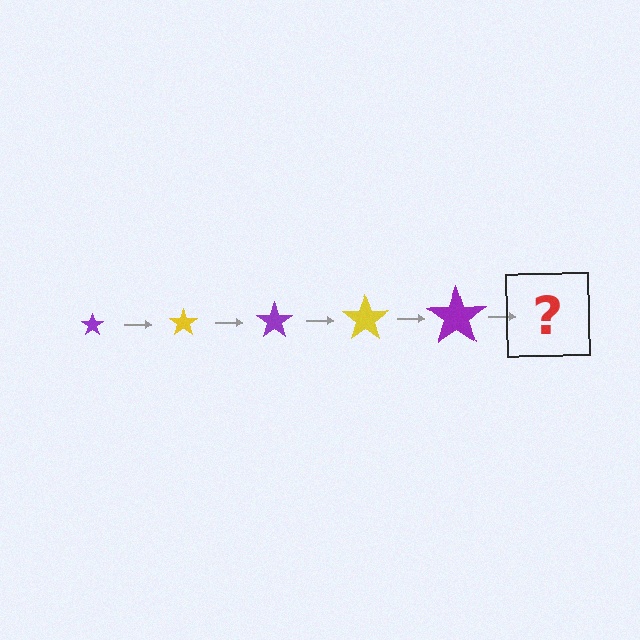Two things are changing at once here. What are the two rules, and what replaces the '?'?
The two rules are that the star grows larger each step and the color cycles through purple and yellow. The '?' should be a yellow star, larger than the previous one.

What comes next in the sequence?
The next element should be a yellow star, larger than the previous one.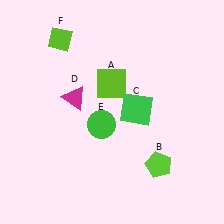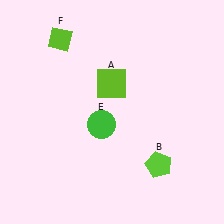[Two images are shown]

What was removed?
The magenta triangle (D), the green square (C) were removed in Image 2.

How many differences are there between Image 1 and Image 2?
There are 2 differences between the two images.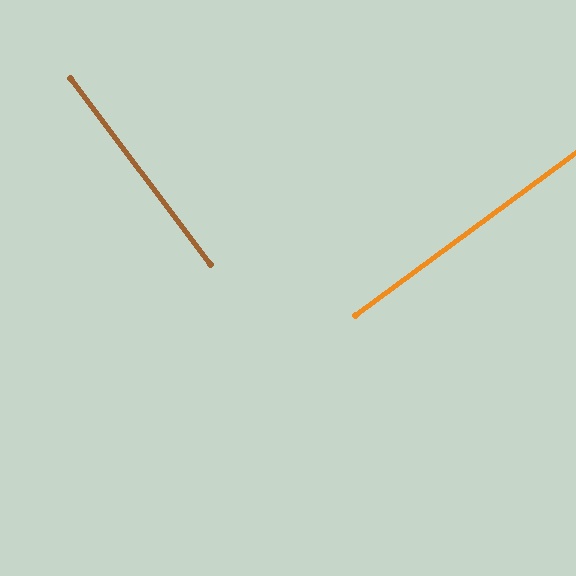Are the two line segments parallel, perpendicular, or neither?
Perpendicular — they meet at approximately 90°.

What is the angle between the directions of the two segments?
Approximately 90 degrees.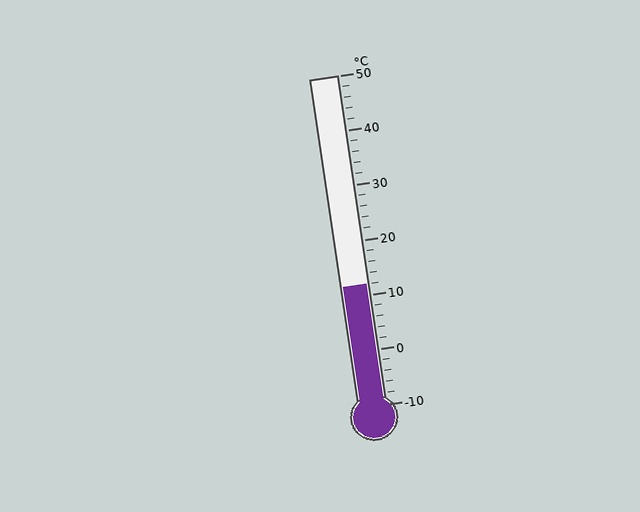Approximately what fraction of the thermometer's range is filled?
The thermometer is filled to approximately 35% of its range.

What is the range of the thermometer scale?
The thermometer scale ranges from -10°C to 50°C.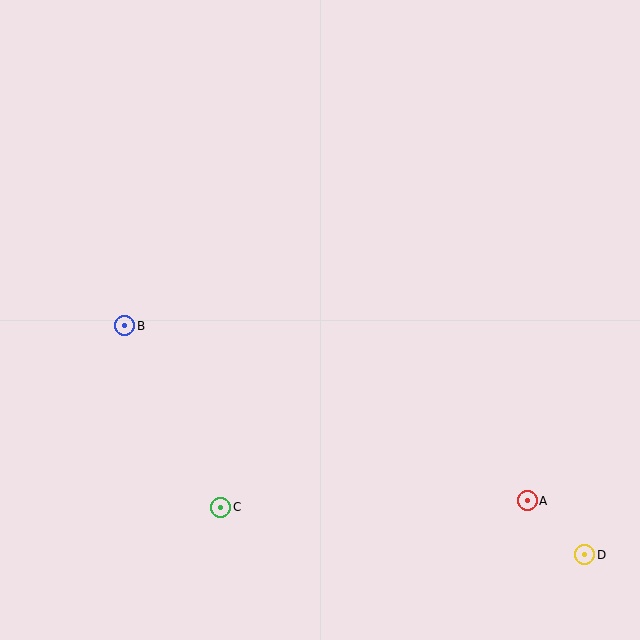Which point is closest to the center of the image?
Point B at (125, 326) is closest to the center.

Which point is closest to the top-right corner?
Point A is closest to the top-right corner.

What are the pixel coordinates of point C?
Point C is at (221, 507).